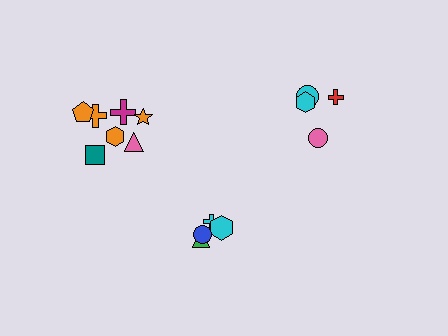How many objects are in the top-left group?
There are 7 objects.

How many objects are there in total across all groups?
There are 15 objects.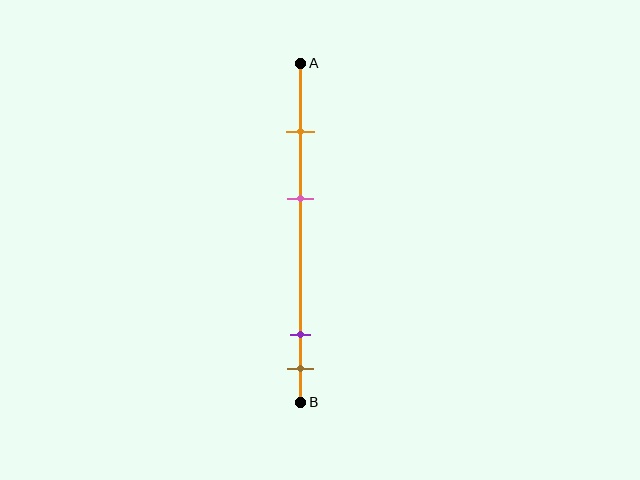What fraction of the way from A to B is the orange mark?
The orange mark is approximately 20% (0.2) of the way from A to B.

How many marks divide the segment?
There are 4 marks dividing the segment.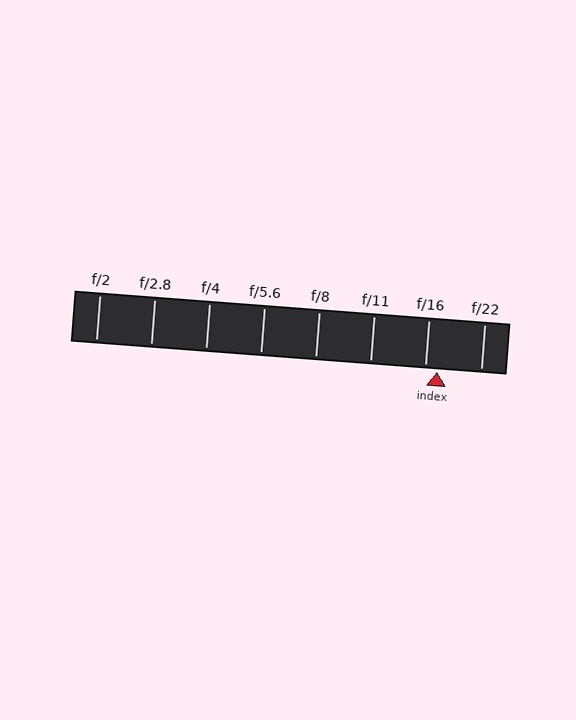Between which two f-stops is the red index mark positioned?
The index mark is between f/16 and f/22.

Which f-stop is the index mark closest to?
The index mark is closest to f/16.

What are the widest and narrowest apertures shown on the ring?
The widest aperture shown is f/2 and the narrowest is f/22.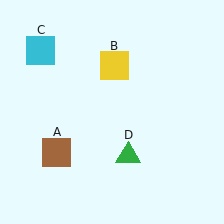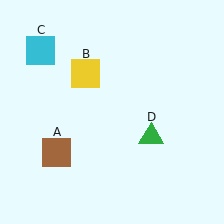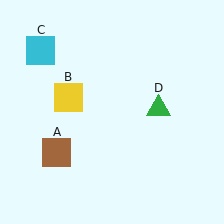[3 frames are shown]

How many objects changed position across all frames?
2 objects changed position: yellow square (object B), green triangle (object D).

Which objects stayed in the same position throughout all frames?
Brown square (object A) and cyan square (object C) remained stationary.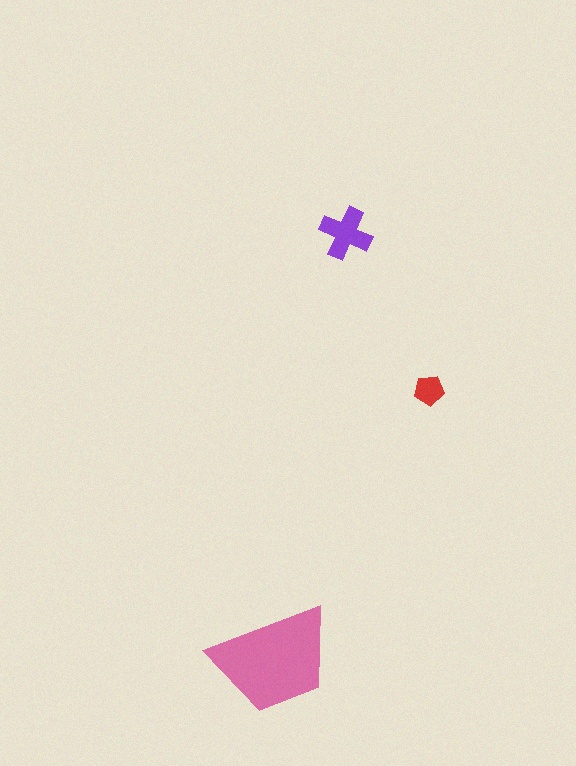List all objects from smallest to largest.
The red pentagon, the purple cross, the pink trapezoid.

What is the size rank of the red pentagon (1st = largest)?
3rd.